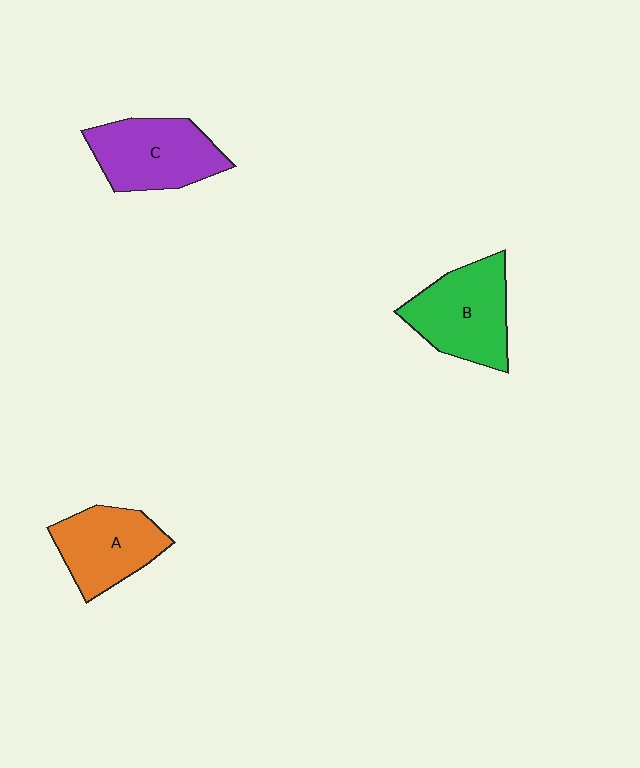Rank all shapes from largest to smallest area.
From largest to smallest: B (green), C (purple), A (orange).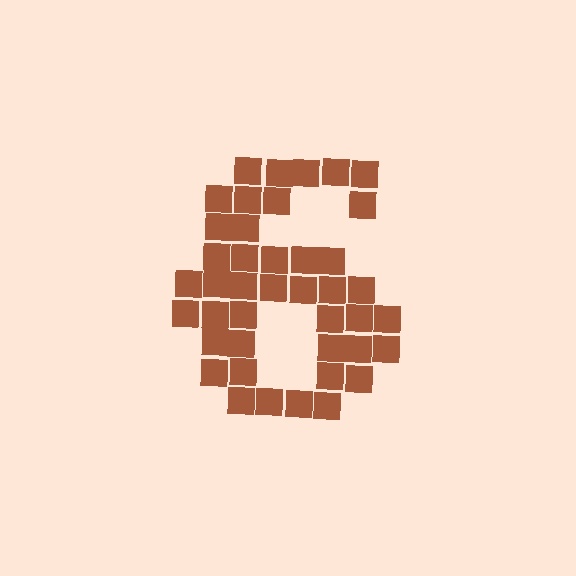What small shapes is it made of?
It is made of small squares.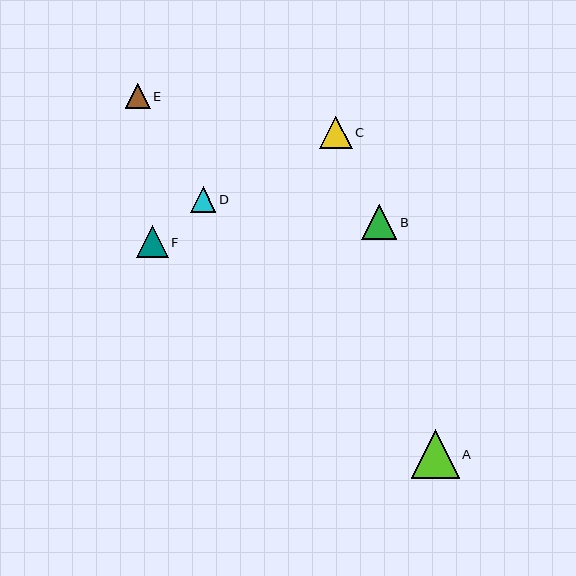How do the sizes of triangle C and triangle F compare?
Triangle C and triangle F are approximately the same size.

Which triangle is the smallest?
Triangle E is the smallest with a size of approximately 25 pixels.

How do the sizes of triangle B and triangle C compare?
Triangle B and triangle C are approximately the same size.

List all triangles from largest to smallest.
From largest to smallest: A, B, C, F, D, E.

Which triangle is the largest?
Triangle A is the largest with a size of approximately 48 pixels.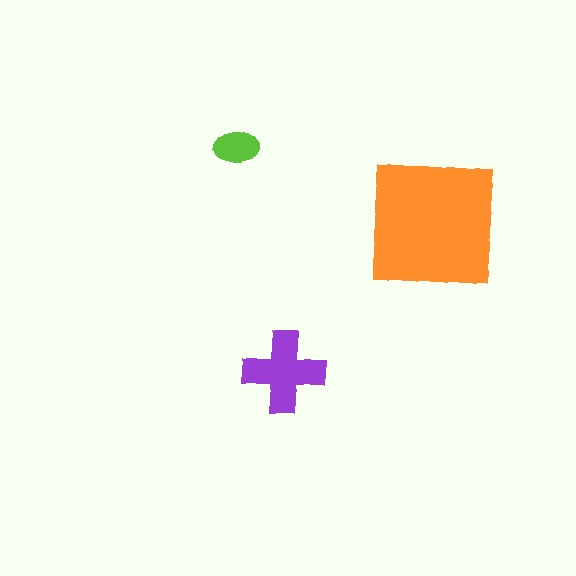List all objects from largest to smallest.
The orange square, the purple cross, the lime ellipse.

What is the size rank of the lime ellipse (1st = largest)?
3rd.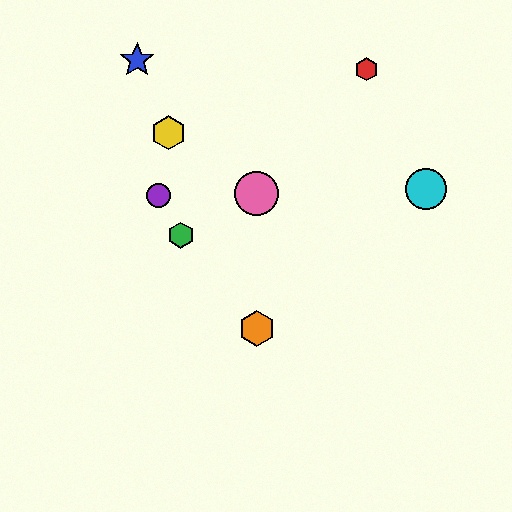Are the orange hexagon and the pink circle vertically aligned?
Yes, both are at x≈257.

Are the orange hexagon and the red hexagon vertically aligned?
No, the orange hexagon is at x≈257 and the red hexagon is at x≈366.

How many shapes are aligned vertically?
2 shapes (the orange hexagon, the pink circle) are aligned vertically.